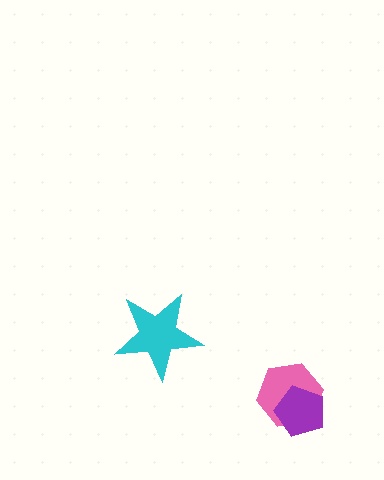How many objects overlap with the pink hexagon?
1 object overlaps with the pink hexagon.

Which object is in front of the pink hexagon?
The purple pentagon is in front of the pink hexagon.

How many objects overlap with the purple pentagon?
1 object overlaps with the purple pentagon.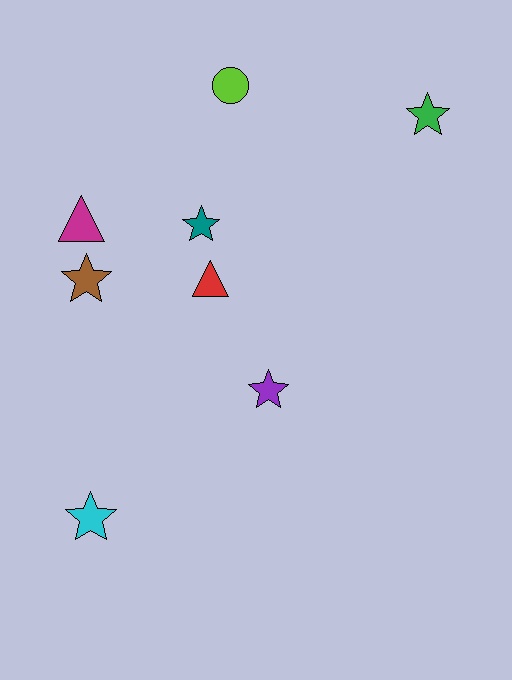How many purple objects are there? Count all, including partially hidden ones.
There is 1 purple object.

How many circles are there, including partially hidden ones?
There is 1 circle.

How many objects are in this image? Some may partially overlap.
There are 8 objects.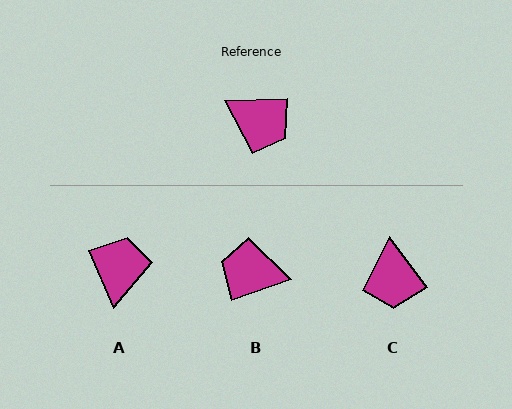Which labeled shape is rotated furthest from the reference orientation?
B, about 162 degrees away.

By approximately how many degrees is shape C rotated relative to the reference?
Approximately 55 degrees clockwise.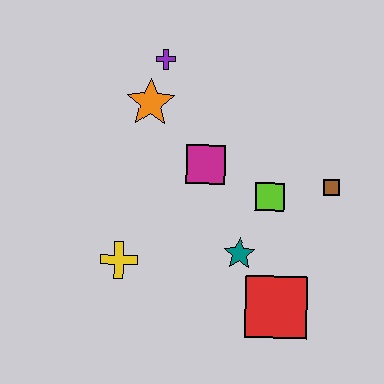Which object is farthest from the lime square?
The purple cross is farthest from the lime square.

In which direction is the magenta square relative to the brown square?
The magenta square is to the left of the brown square.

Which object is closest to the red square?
The teal star is closest to the red square.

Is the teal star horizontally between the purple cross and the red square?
Yes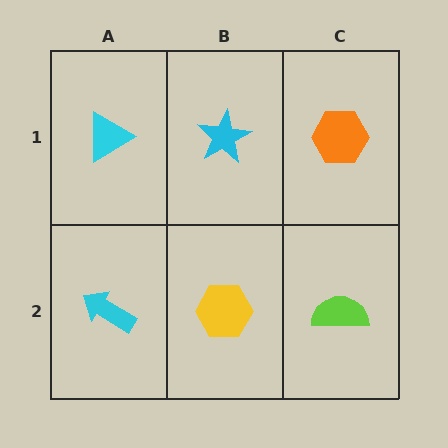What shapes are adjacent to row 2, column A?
A cyan triangle (row 1, column A), a yellow hexagon (row 2, column B).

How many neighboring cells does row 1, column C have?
2.